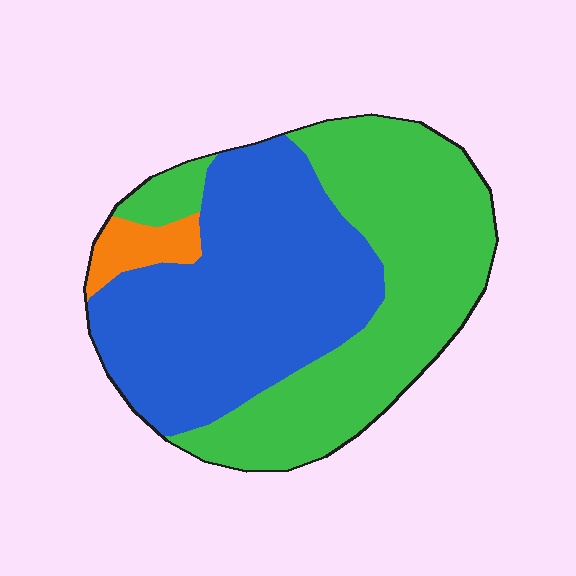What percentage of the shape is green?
Green takes up about one half (1/2) of the shape.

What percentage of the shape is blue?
Blue takes up between a third and a half of the shape.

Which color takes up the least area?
Orange, at roughly 5%.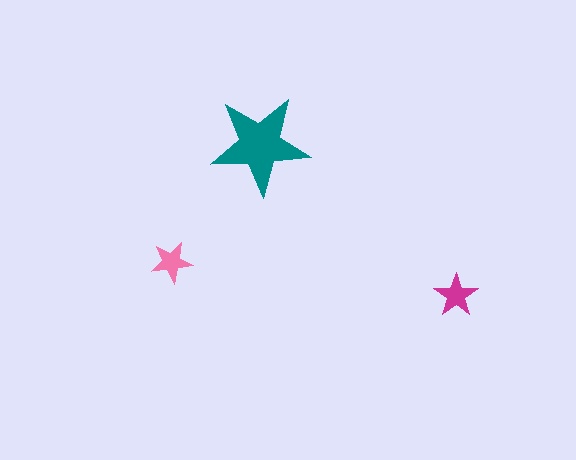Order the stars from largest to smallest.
the teal one, the magenta one, the pink one.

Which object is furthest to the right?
The magenta star is rightmost.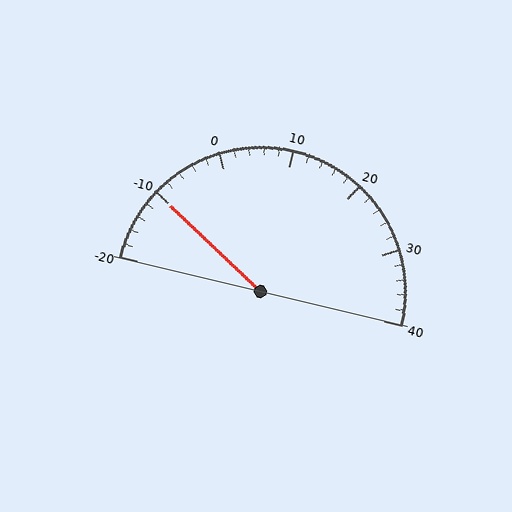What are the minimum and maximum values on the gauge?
The gauge ranges from -20 to 40.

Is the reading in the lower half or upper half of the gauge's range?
The reading is in the lower half of the range (-20 to 40).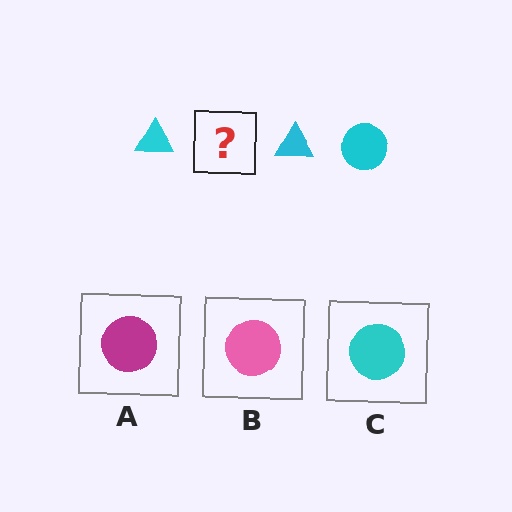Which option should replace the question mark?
Option C.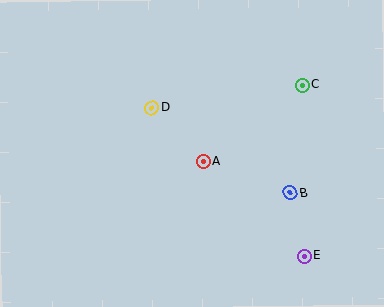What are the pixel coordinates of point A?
Point A is at (203, 161).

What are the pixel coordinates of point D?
Point D is at (152, 108).